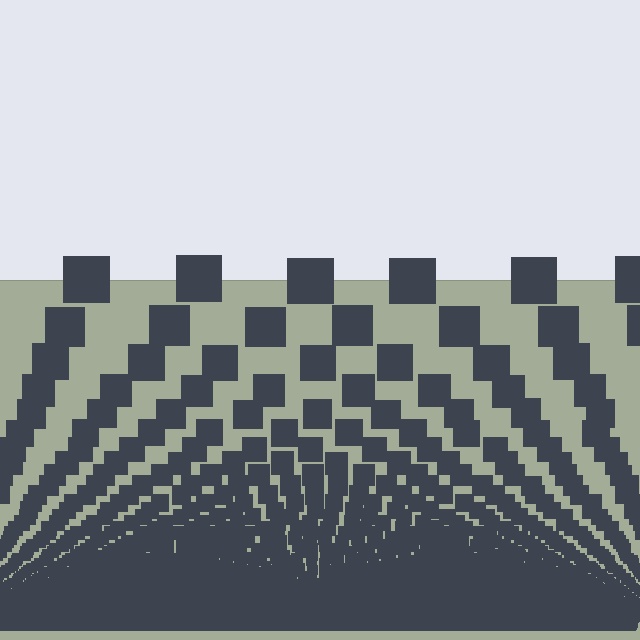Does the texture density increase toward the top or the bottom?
Density increases toward the bottom.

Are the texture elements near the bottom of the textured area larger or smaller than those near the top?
Smaller. The gradient is inverted — elements near the bottom are smaller and denser.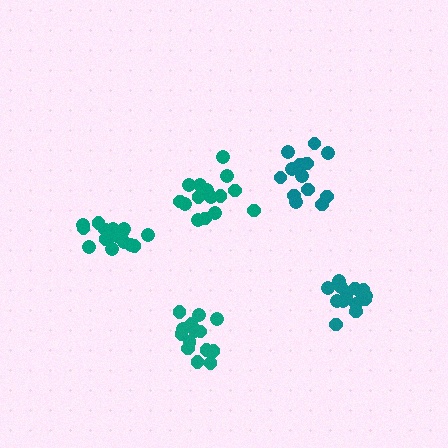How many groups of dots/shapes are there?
There are 5 groups.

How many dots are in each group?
Group 1: 15 dots, Group 2: 15 dots, Group 3: 16 dots, Group 4: 15 dots, Group 5: 13 dots (74 total).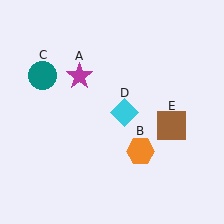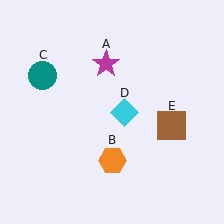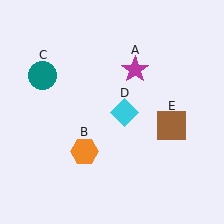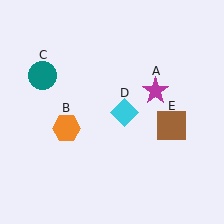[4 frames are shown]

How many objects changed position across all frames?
2 objects changed position: magenta star (object A), orange hexagon (object B).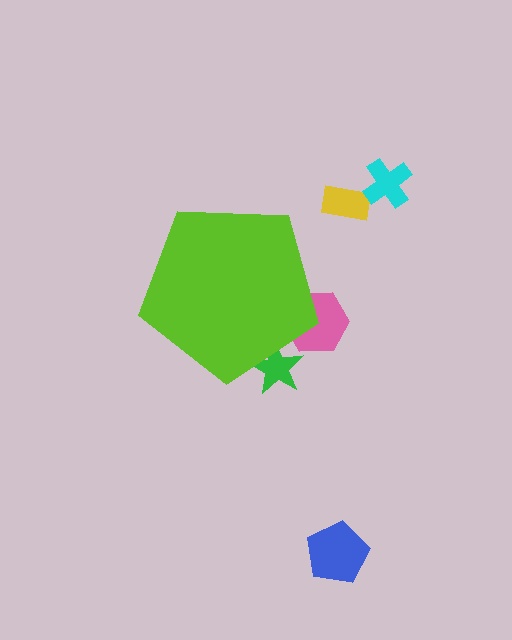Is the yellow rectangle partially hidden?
No, the yellow rectangle is fully visible.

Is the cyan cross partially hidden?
No, the cyan cross is fully visible.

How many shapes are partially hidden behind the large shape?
2 shapes are partially hidden.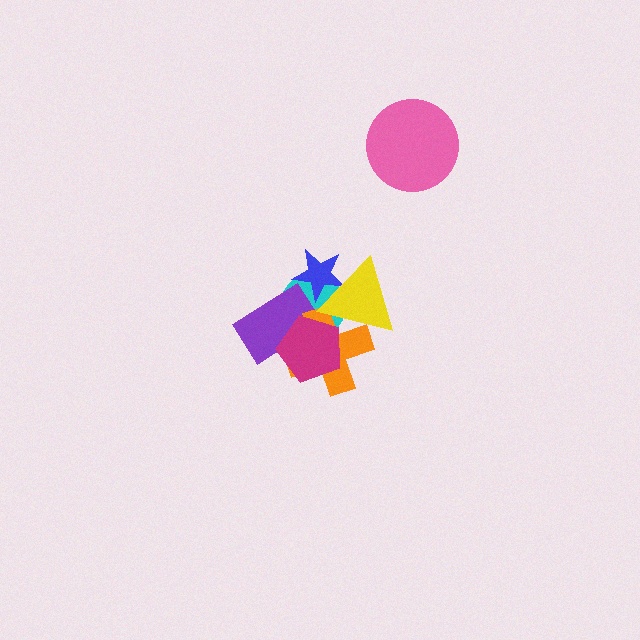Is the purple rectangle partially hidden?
Yes, it is partially covered by another shape.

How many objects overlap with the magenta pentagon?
4 objects overlap with the magenta pentagon.